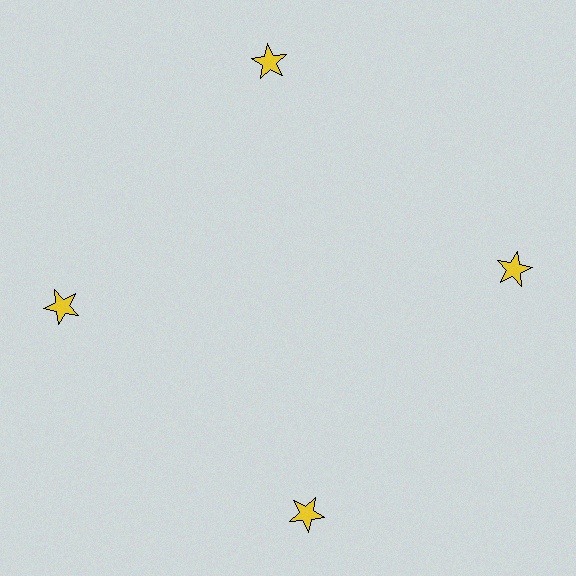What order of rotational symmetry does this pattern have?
This pattern has 4-fold rotational symmetry.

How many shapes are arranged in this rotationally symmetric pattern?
There are 4 shapes, arranged in 4 groups of 1.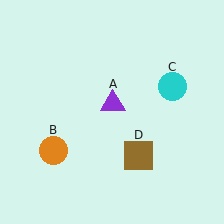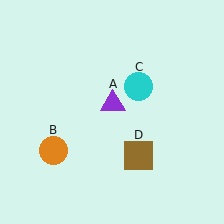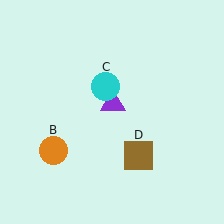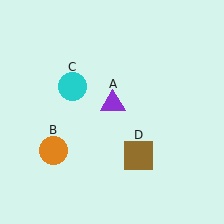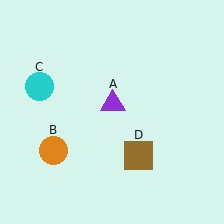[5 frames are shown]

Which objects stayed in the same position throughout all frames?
Purple triangle (object A) and orange circle (object B) and brown square (object D) remained stationary.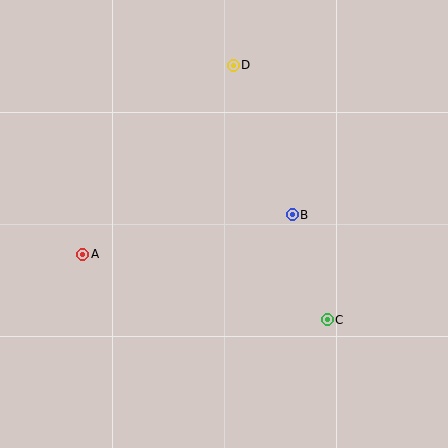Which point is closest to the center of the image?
Point B at (292, 215) is closest to the center.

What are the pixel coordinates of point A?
Point A is at (83, 254).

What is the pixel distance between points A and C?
The distance between A and C is 253 pixels.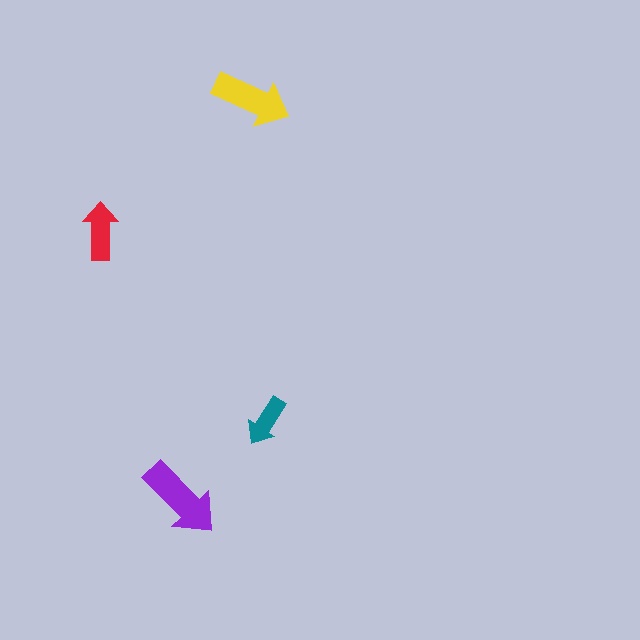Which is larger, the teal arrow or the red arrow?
The red one.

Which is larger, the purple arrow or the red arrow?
The purple one.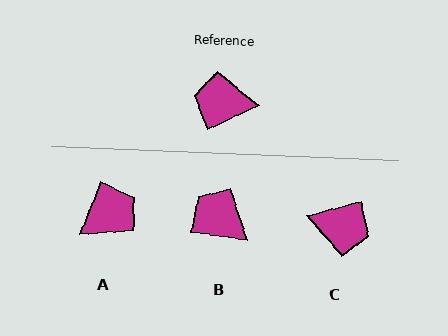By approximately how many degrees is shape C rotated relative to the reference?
Approximately 171 degrees counter-clockwise.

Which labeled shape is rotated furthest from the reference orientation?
C, about 171 degrees away.